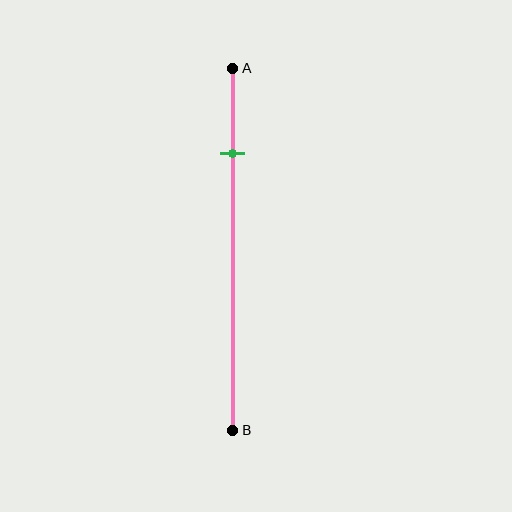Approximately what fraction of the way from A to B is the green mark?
The green mark is approximately 25% of the way from A to B.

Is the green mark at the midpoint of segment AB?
No, the mark is at about 25% from A, not at the 50% midpoint.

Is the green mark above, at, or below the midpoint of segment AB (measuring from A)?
The green mark is above the midpoint of segment AB.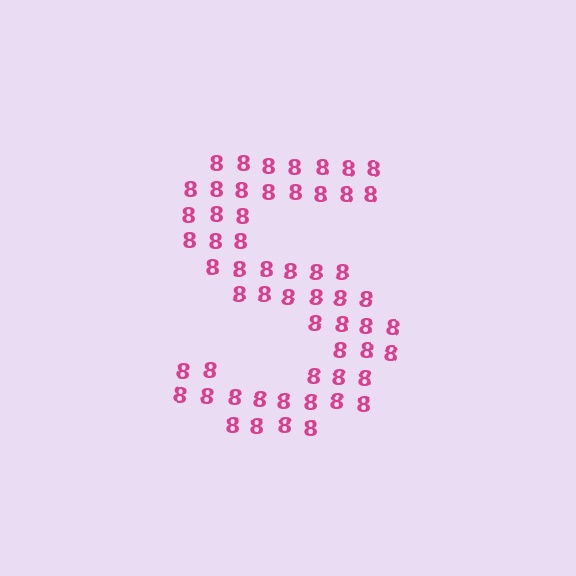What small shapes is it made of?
It is made of small digit 8's.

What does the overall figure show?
The overall figure shows the letter S.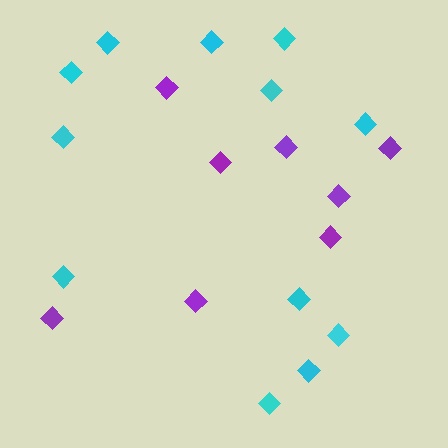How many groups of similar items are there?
There are 2 groups: one group of cyan diamonds (12) and one group of purple diamonds (8).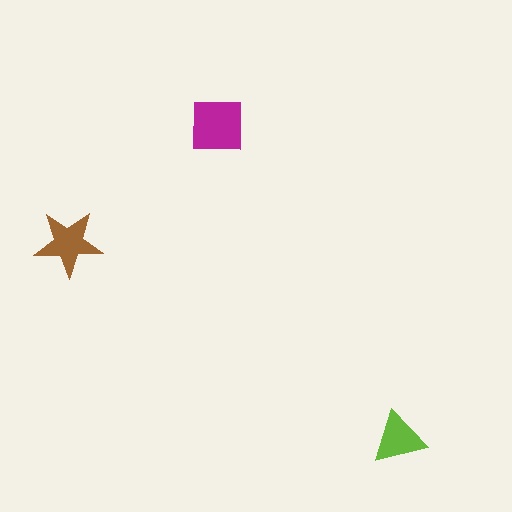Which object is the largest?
The magenta square.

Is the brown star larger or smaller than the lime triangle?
Larger.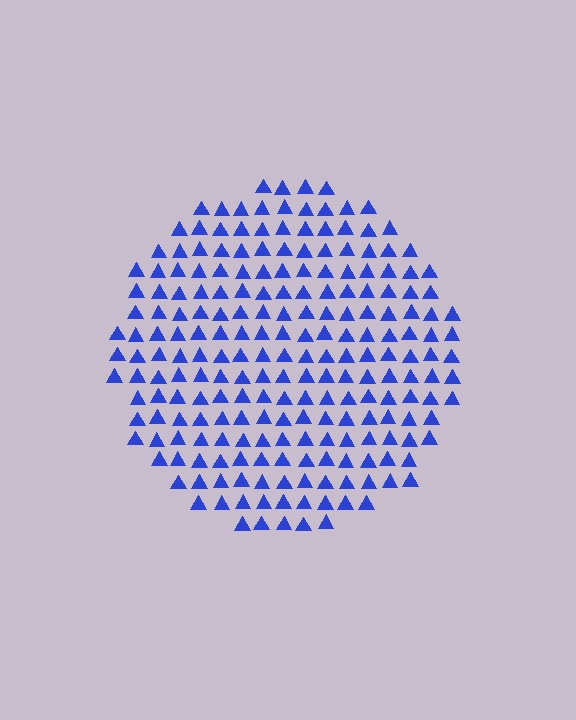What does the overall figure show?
The overall figure shows a circle.